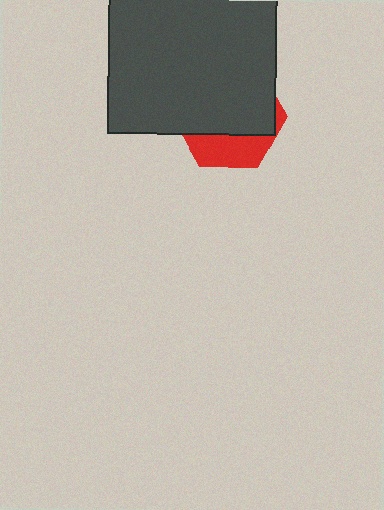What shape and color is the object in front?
The object in front is a dark gray square.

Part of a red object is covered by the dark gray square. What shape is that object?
It is a hexagon.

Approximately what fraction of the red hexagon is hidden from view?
Roughly 70% of the red hexagon is hidden behind the dark gray square.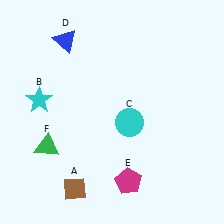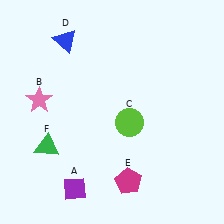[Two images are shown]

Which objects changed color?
A changed from brown to purple. B changed from cyan to pink. C changed from cyan to lime.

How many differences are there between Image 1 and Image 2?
There are 3 differences between the two images.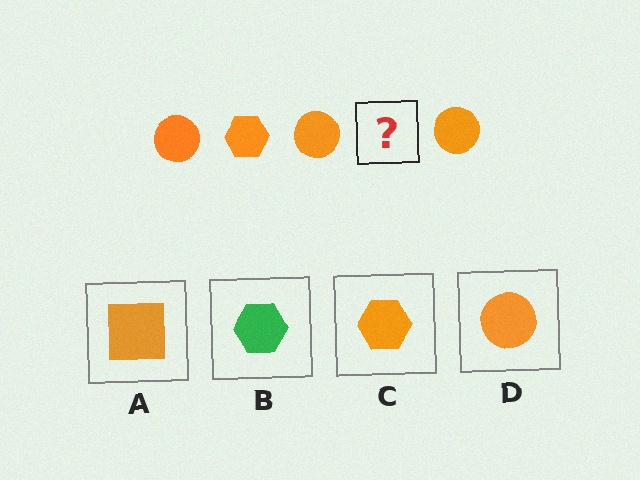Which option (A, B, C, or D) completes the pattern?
C.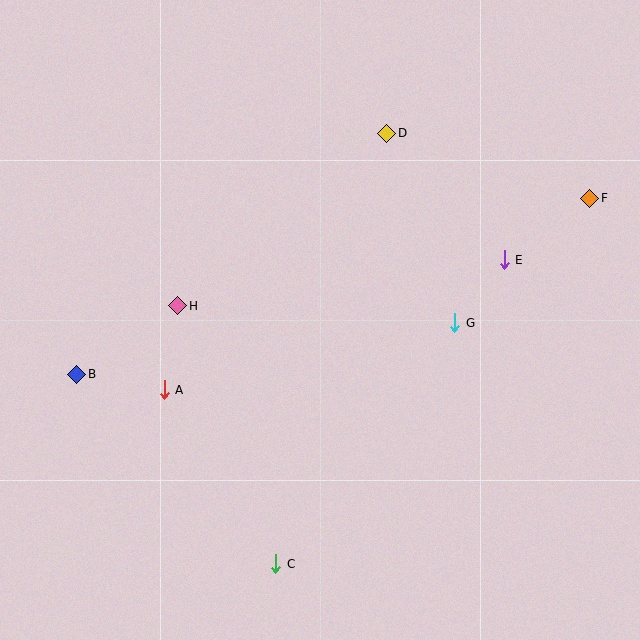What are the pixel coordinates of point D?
Point D is at (387, 133).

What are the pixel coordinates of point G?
Point G is at (455, 323).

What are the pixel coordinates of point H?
Point H is at (178, 306).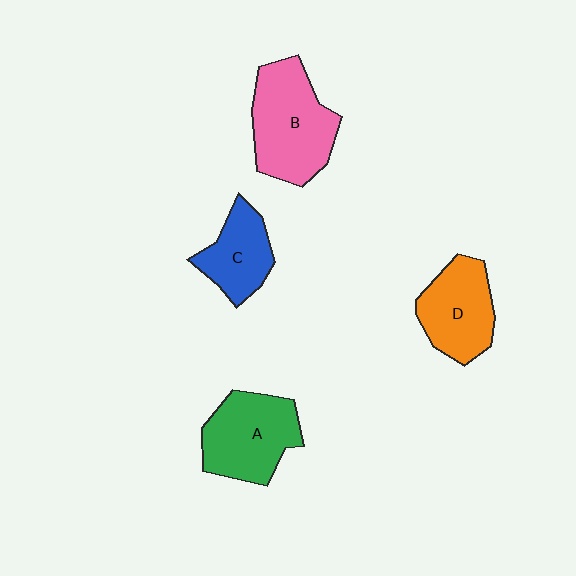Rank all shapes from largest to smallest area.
From largest to smallest: B (pink), A (green), D (orange), C (blue).